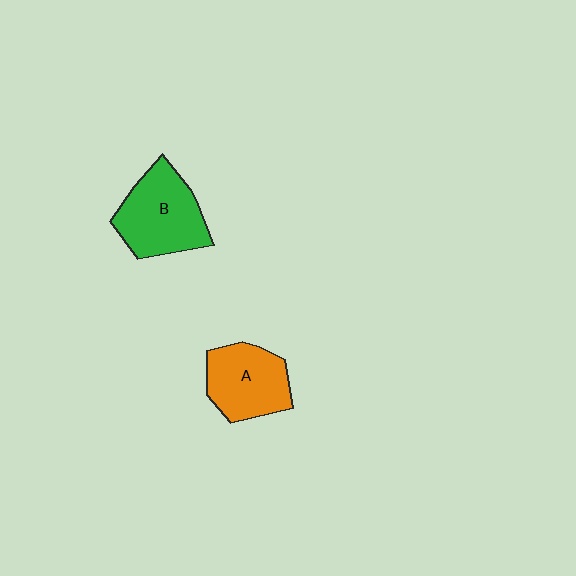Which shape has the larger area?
Shape B (green).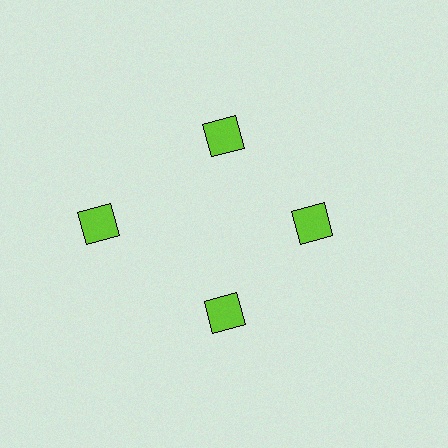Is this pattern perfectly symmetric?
No. The 4 lime diamonds are arranged in a ring, but one element near the 9 o'clock position is pushed outward from the center, breaking the 4-fold rotational symmetry.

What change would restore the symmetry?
The symmetry would be restored by moving it inward, back onto the ring so that all 4 diamonds sit at equal angles and equal distance from the center.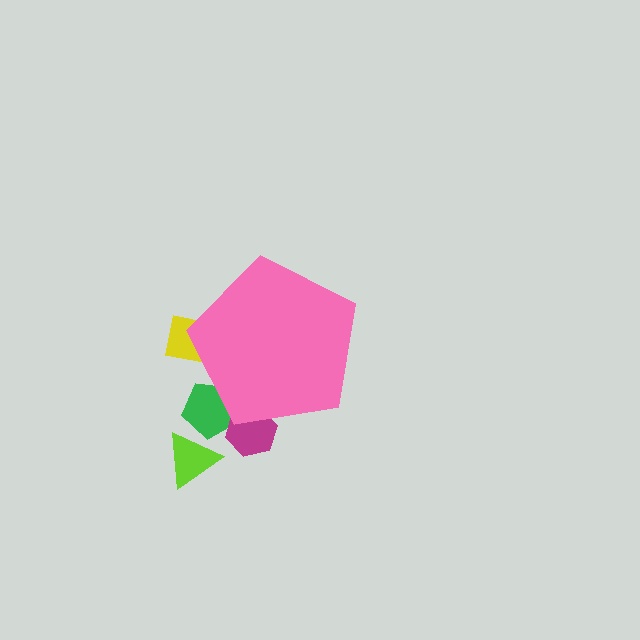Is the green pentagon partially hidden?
Yes, the green pentagon is partially hidden behind the pink pentagon.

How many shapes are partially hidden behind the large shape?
3 shapes are partially hidden.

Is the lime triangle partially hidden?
No, the lime triangle is fully visible.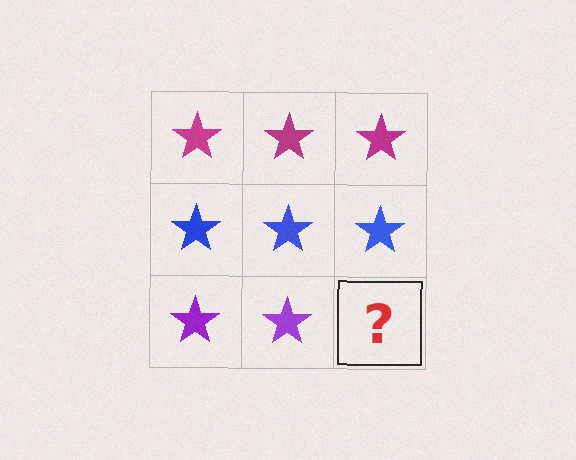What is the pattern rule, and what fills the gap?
The rule is that each row has a consistent color. The gap should be filled with a purple star.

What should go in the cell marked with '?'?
The missing cell should contain a purple star.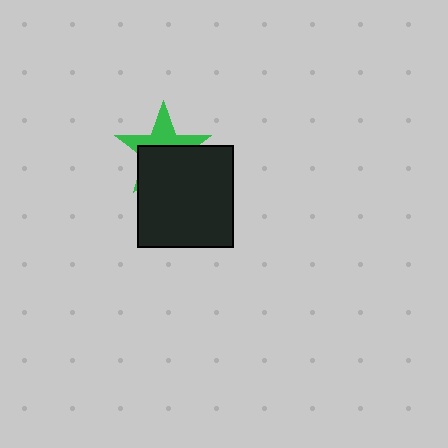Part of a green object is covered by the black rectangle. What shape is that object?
It is a star.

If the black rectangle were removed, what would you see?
You would see the complete green star.